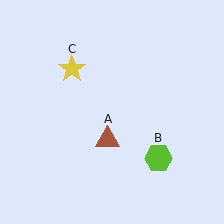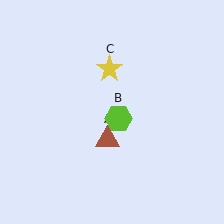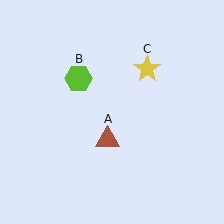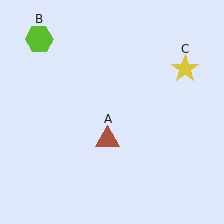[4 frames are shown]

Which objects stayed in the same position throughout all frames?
Brown triangle (object A) remained stationary.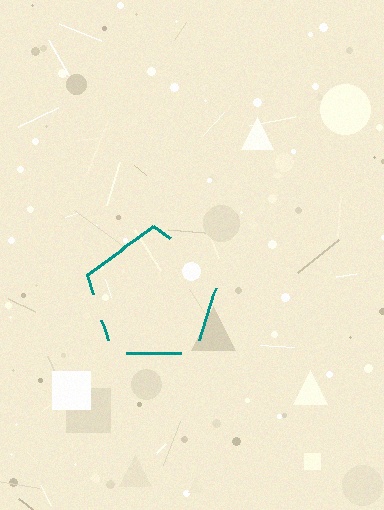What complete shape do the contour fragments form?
The contour fragments form a pentagon.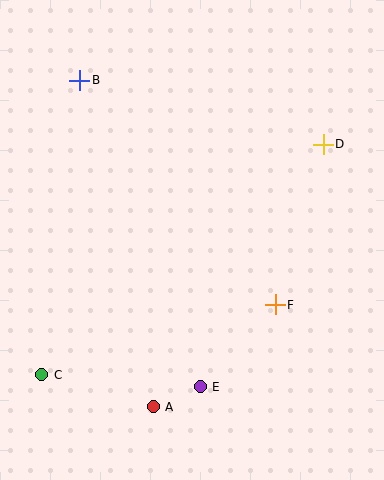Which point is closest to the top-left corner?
Point B is closest to the top-left corner.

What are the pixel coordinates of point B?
Point B is at (80, 80).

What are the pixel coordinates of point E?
Point E is at (200, 387).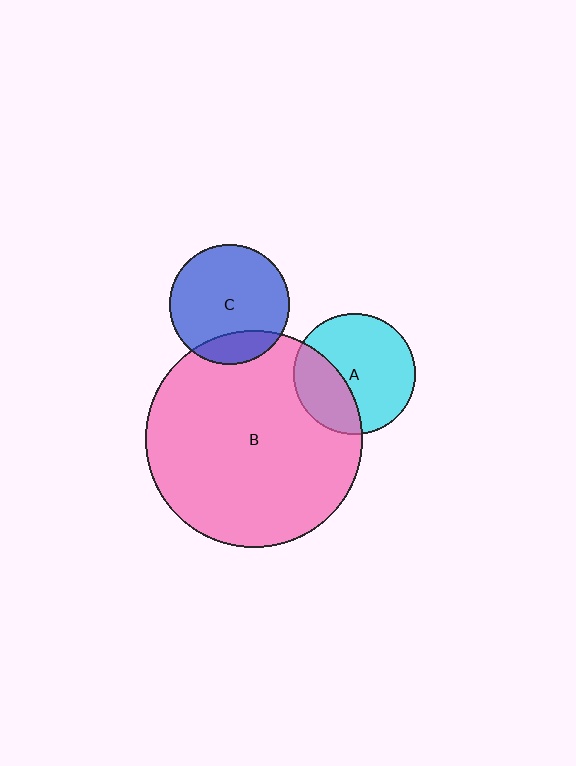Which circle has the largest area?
Circle B (pink).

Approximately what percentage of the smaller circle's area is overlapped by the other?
Approximately 20%.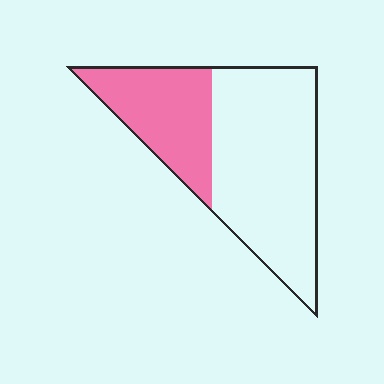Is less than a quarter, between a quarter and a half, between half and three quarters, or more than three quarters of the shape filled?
Between a quarter and a half.